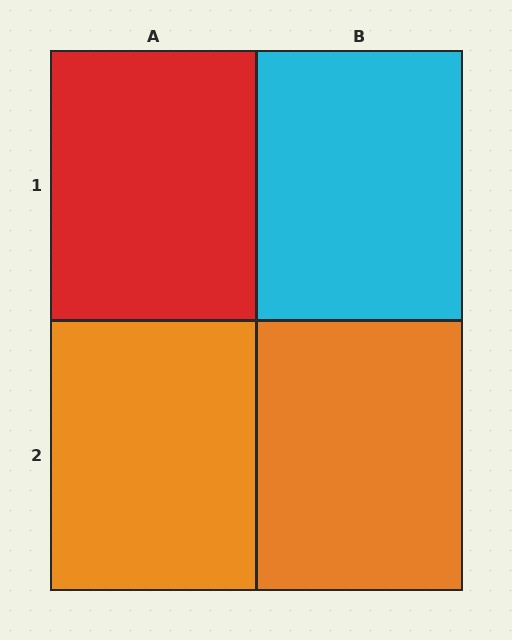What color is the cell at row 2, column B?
Orange.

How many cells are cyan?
1 cell is cyan.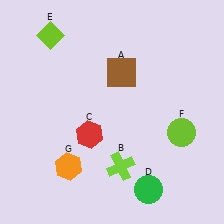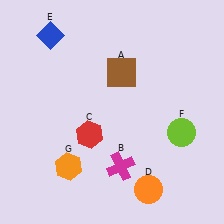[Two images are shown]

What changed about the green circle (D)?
In Image 1, D is green. In Image 2, it changed to orange.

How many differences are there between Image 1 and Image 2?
There are 3 differences between the two images.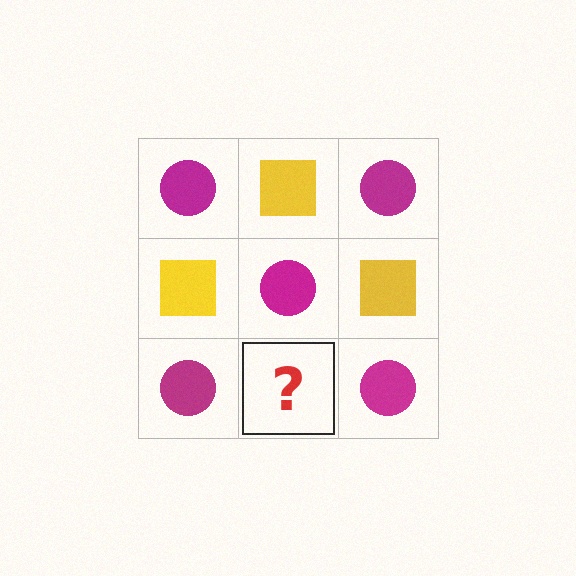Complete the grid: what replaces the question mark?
The question mark should be replaced with a yellow square.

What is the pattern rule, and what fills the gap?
The rule is that it alternates magenta circle and yellow square in a checkerboard pattern. The gap should be filled with a yellow square.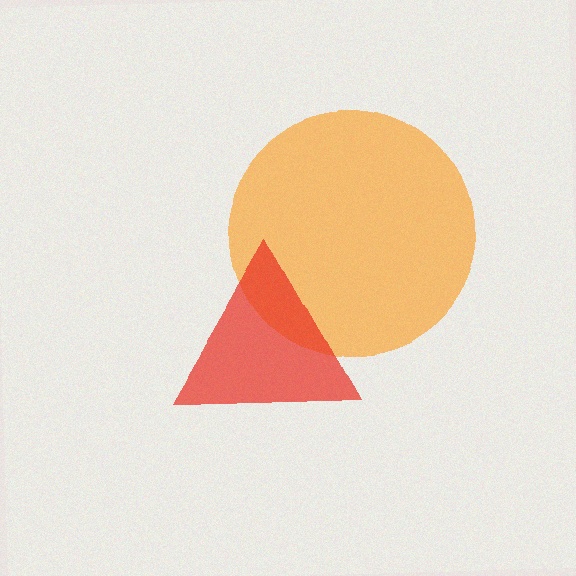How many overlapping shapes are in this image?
There are 2 overlapping shapes in the image.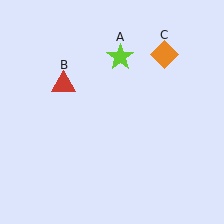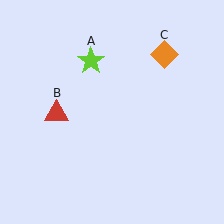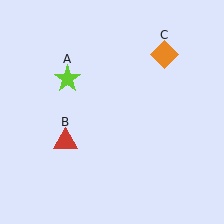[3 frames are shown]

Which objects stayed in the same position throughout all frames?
Orange diamond (object C) remained stationary.